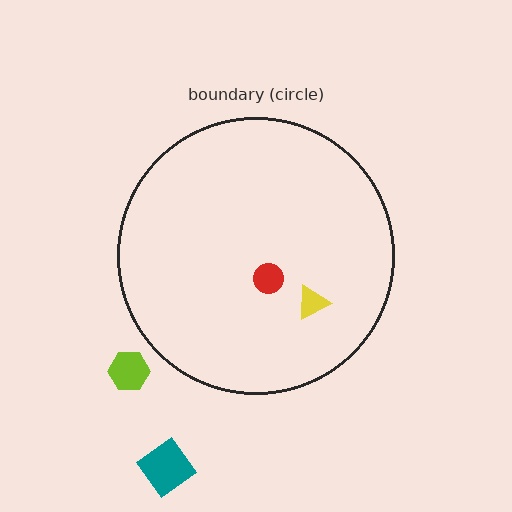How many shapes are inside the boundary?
2 inside, 2 outside.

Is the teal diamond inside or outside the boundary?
Outside.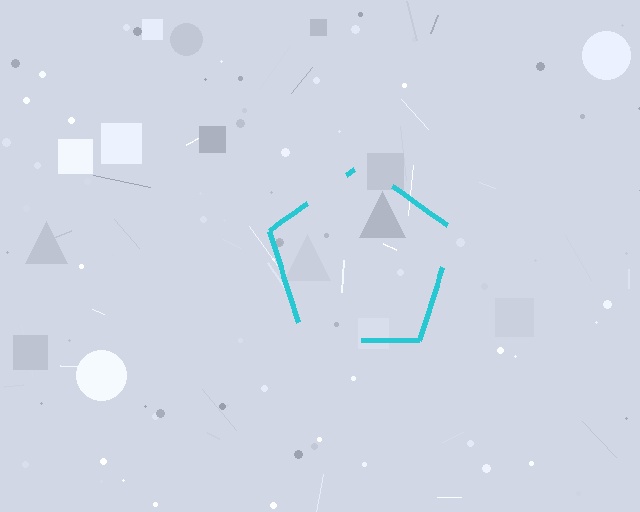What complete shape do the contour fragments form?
The contour fragments form a pentagon.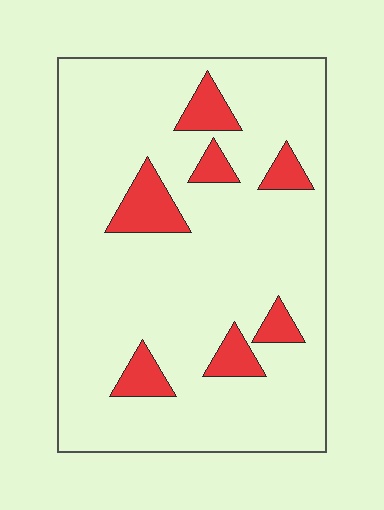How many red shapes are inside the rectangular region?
7.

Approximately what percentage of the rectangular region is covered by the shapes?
Approximately 15%.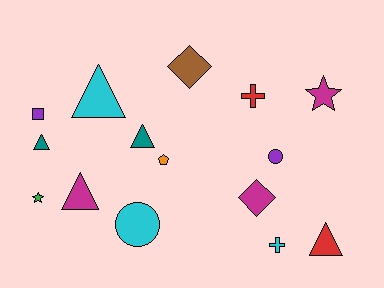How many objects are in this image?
There are 15 objects.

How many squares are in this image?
There is 1 square.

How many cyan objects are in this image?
There are 3 cyan objects.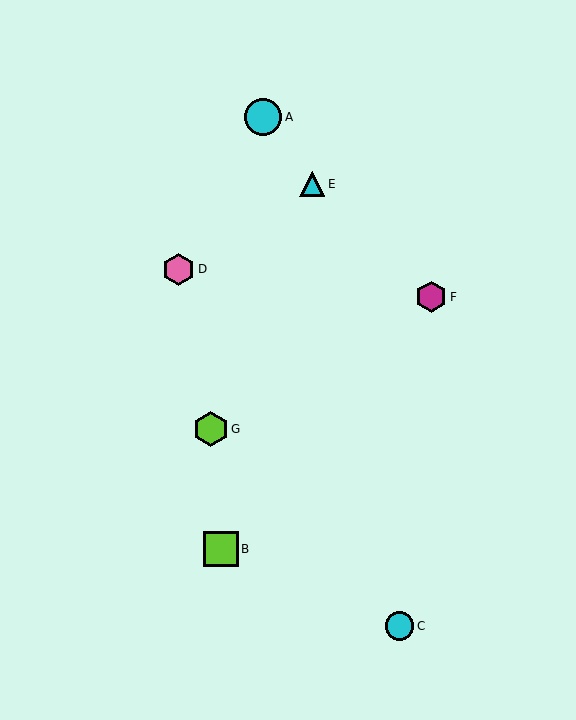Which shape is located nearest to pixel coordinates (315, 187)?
The cyan triangle (labeled E) at (312, 184) is nearest to that location.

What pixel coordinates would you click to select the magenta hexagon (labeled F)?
Click at (431, 297) to select the magenta hexagon F.